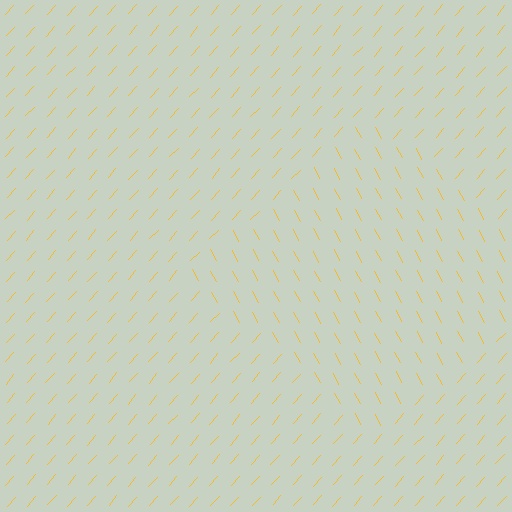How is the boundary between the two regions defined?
The boundary is defined purely by a change in line orientation (approximately 70 degrees difference). All lines are the same color and thickness.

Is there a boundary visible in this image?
Yes, there is a texture boundary formed by a change in line orientation.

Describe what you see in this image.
The image is filled with small yellow line segments. A diamond region in the image has lines oriented differently from the surrounding lines, creating a visible texture boundary.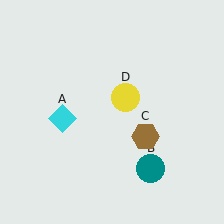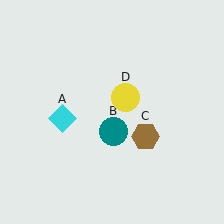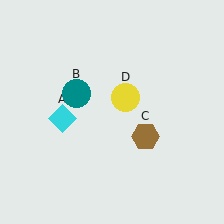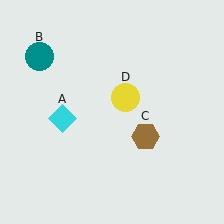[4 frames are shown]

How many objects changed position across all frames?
1 object changed position: teal circle (object B).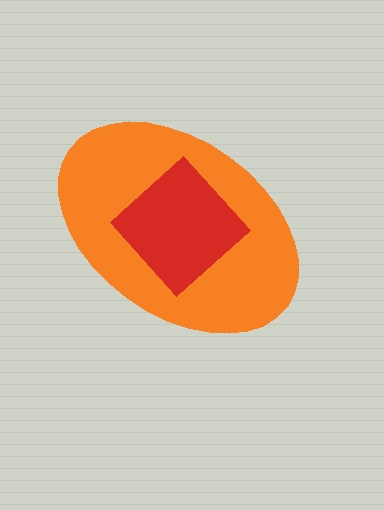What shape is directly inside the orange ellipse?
The red diamond.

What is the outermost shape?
The orange ellipse.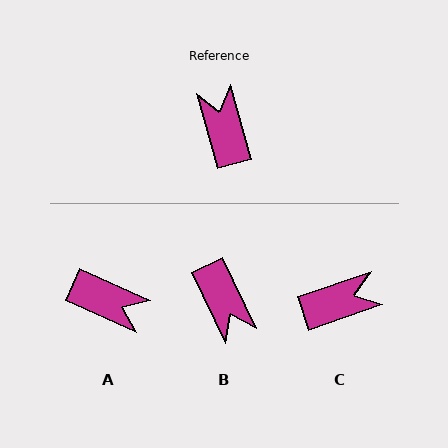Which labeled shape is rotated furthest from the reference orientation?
B, about 169 degrees away.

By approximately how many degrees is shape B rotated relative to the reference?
Approximately 169 degrees clockwise.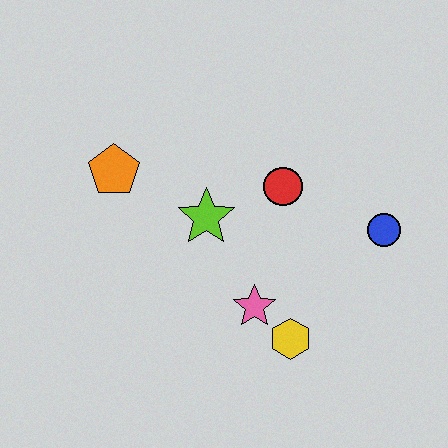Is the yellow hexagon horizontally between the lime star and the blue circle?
Yes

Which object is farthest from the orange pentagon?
The blue circle is farthest from the orange pentagon.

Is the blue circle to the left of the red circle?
No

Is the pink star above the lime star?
No